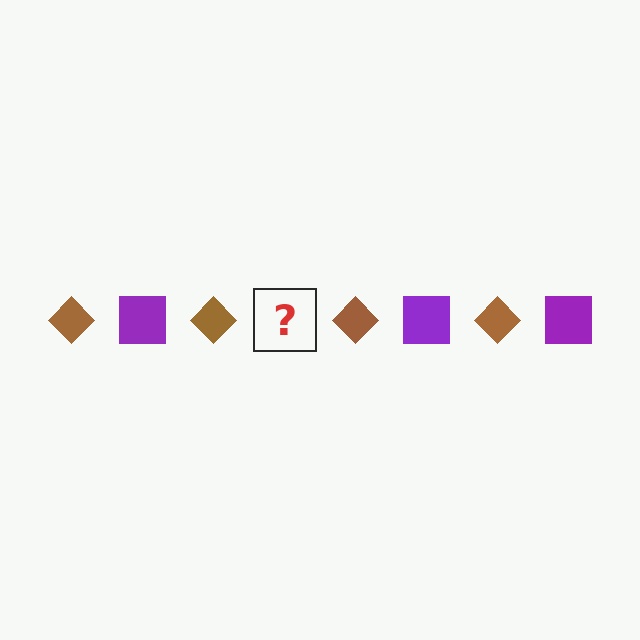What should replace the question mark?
The question mark should be replaced with a purple square.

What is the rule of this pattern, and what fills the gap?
The rule is that the pattern alternates between brown diamond and purple square. The gap should be filled with a purple square.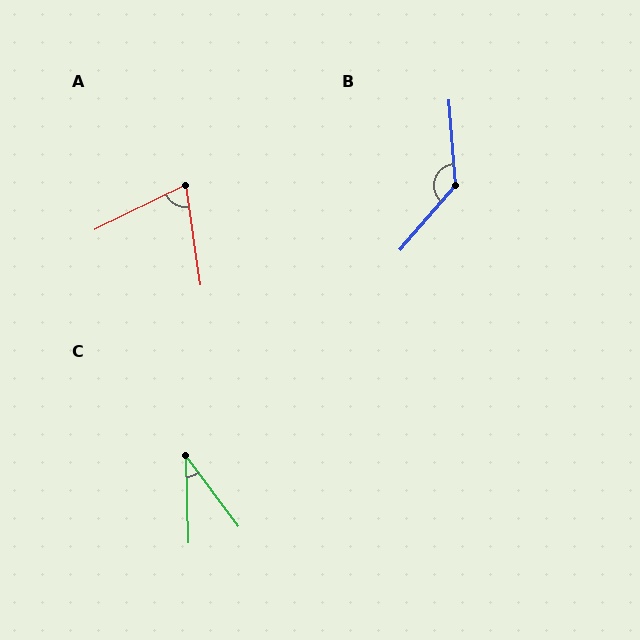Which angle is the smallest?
C, at approximately 35 degrees.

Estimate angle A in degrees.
Approximately 72 degrees.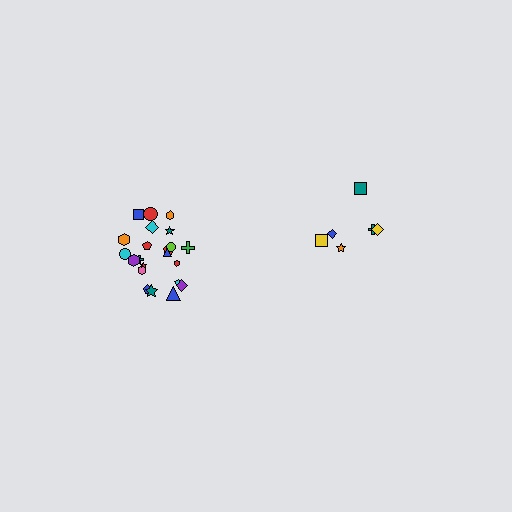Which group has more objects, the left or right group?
The left group.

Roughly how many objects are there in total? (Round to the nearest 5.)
Roughly 30 objects in total.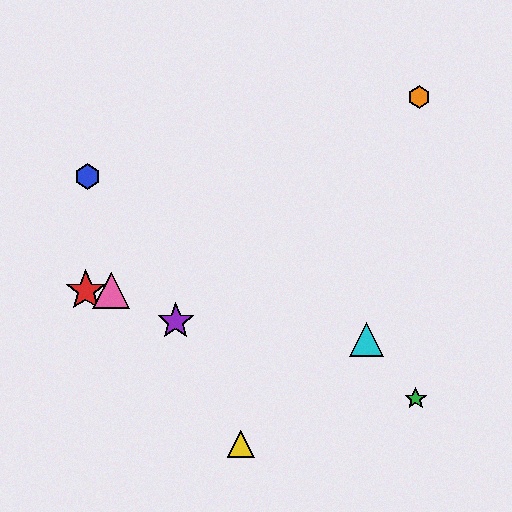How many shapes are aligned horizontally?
2 shapes (the red star, the pink triangle) are aligned horizontally.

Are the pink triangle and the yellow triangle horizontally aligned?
No, the pink triangle is at y≈291 and the yellow triangle is at y≈444.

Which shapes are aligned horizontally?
The red star, the pink triangle are aligned horizontally.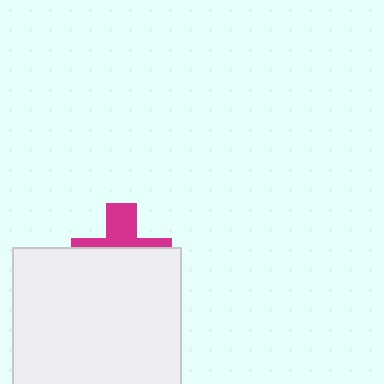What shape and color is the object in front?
The object in front is a white square.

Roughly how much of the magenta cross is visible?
A small part of it is visible (roughly 39%).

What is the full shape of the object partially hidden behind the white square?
The partially hidden object is a magenta cross.